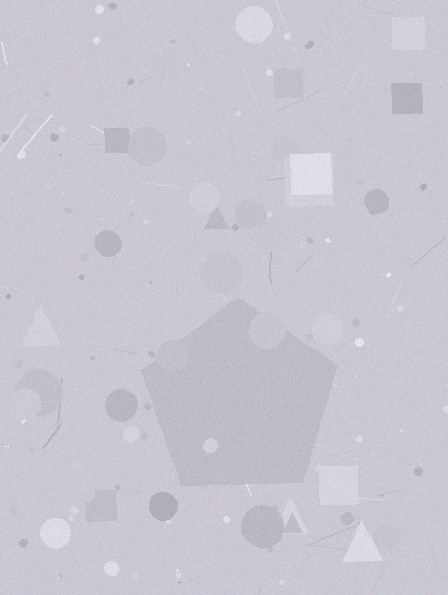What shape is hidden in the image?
A pentagon is hidden in the image.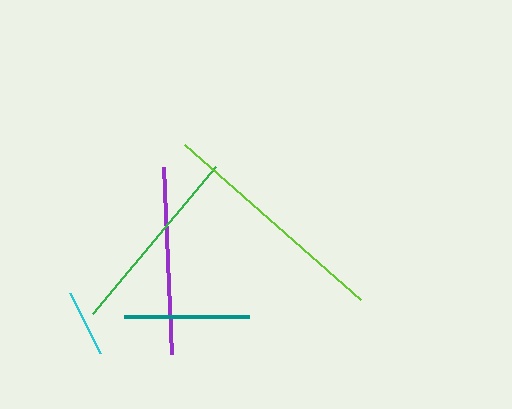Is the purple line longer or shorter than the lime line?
The lime line is longer than the purple line.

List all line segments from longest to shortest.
From longest to shortest: lime, green, purple, teal, cyan.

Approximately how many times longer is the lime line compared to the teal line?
The lime line is approximately 1.9 times the length of the teal line.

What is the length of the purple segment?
The purple segment is approximately 186 pixels long.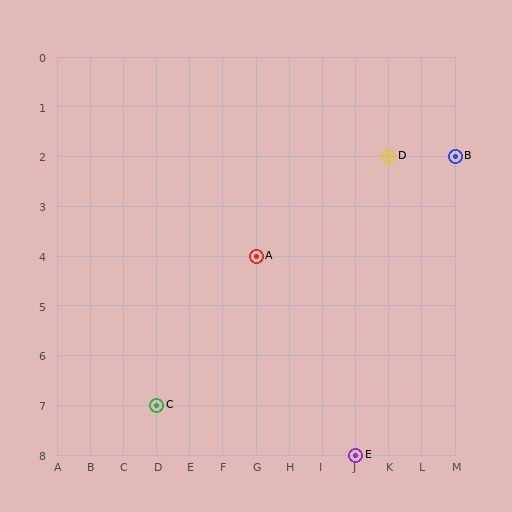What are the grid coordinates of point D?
Point D is at grid coordinates (K, 2).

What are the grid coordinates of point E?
Point E is at grid coordinates (J, 8).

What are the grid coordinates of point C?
Point C is at grid coordinates (D, 7).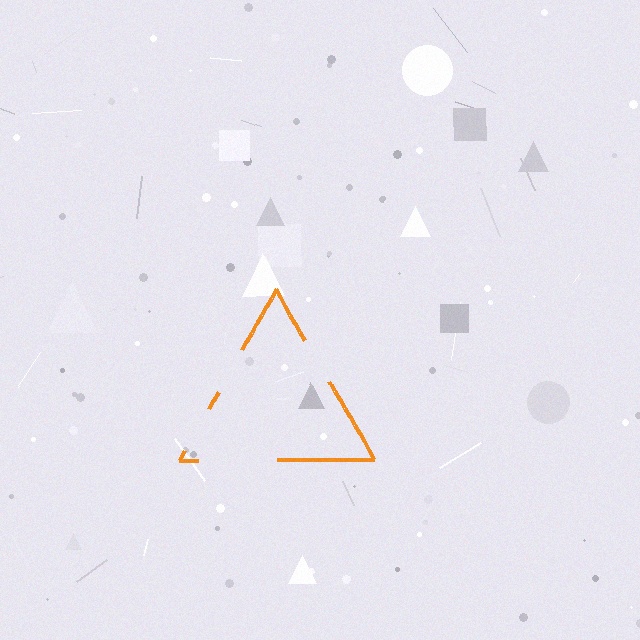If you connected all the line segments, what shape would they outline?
They would outline a triangle.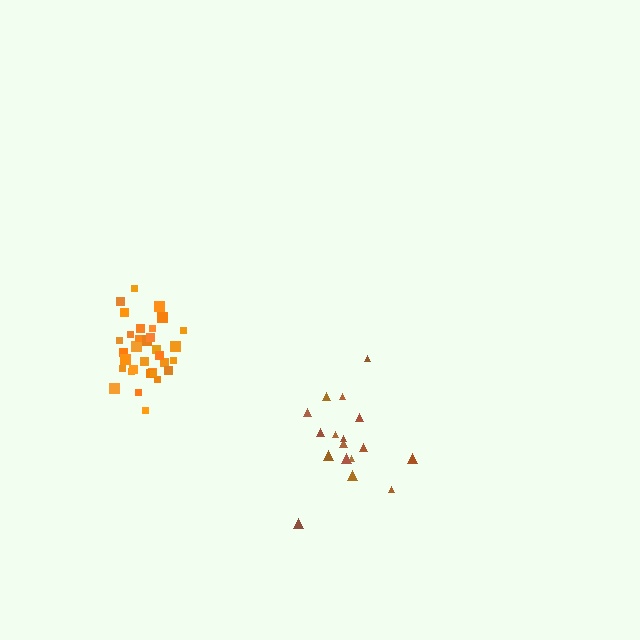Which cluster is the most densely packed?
Orange.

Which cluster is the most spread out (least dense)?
Brown.